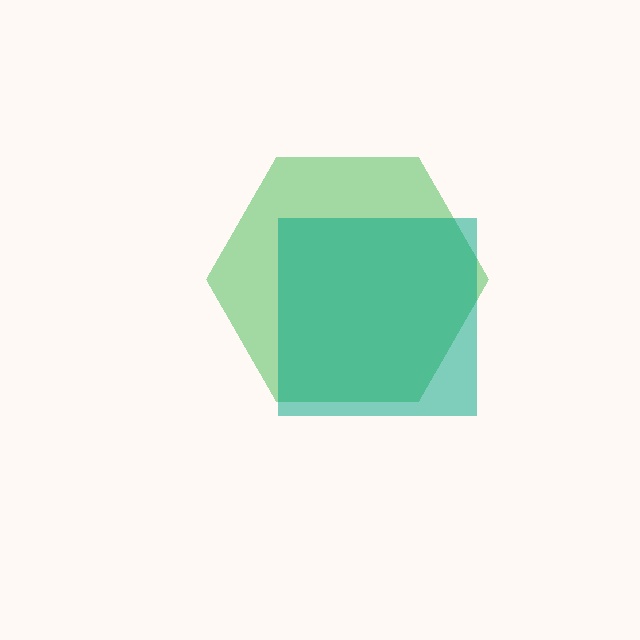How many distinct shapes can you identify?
There are 2 distinct shapes: a green hexagon, a teal square.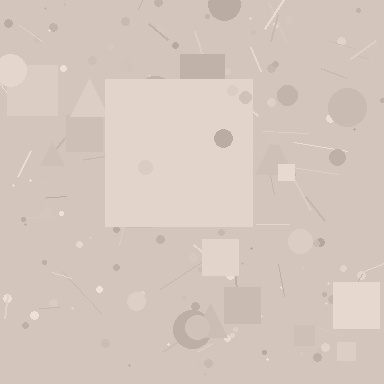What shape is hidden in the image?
A square is hidden in the image.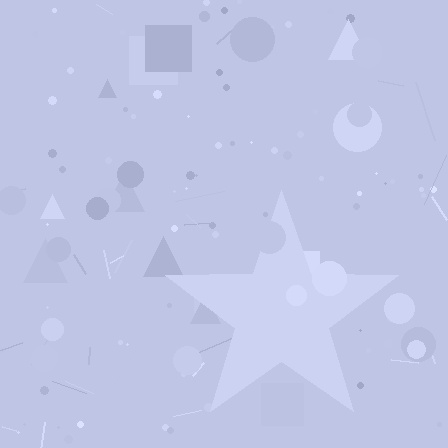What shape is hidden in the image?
A star is hidden in the image.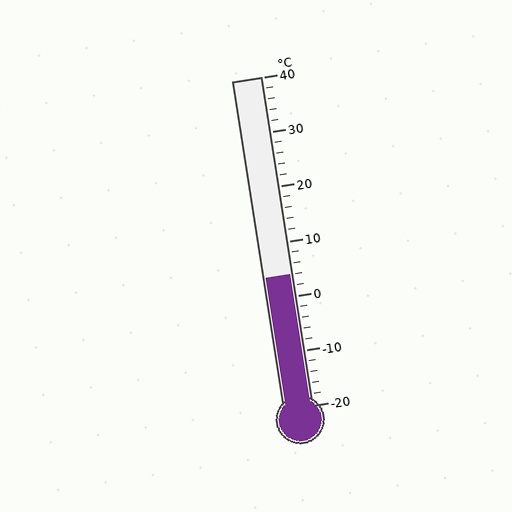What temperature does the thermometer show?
The thermometer shows approximately 4°C.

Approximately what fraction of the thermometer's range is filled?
The thermometer is filled to approximately 40% of its range.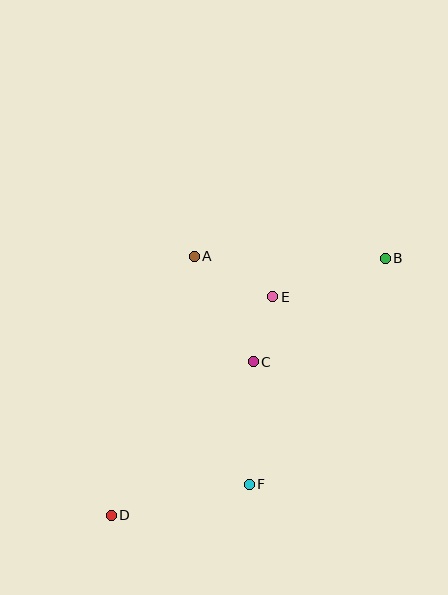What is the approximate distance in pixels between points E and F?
The distance between E and F is approximately 189 pixels.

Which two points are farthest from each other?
Points B and D are farthest from each other.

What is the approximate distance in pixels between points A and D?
The distance between A and D is approximately 272 pixels.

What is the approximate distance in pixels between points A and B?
The distance between A and B is approximately 191 pixels.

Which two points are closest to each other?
Points C and E are closest to each other.